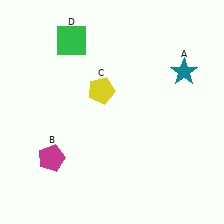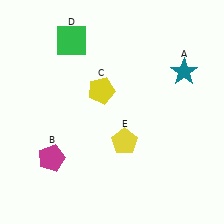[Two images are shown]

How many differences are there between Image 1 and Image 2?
There is 1 difference between the two images.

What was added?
A yellow pentagon (E) was added in Image 2.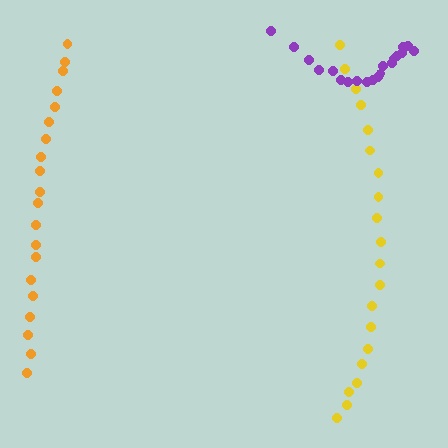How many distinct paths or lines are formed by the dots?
There are 3 distinct paths.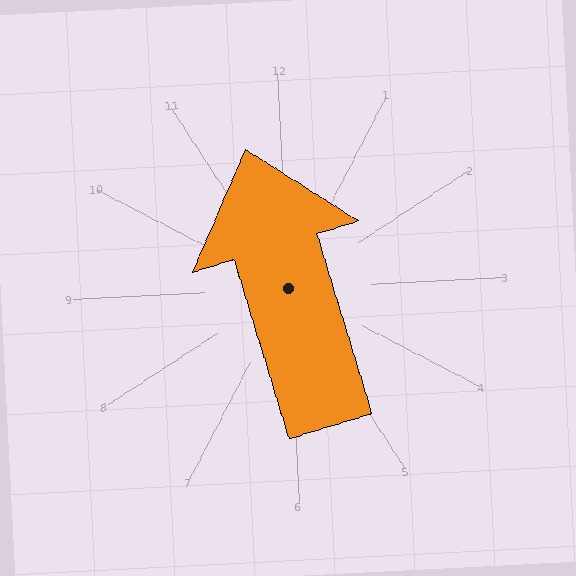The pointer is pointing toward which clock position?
Roughly 12 o'clock.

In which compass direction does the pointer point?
North.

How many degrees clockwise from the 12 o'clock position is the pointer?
Approximately 346 degrees.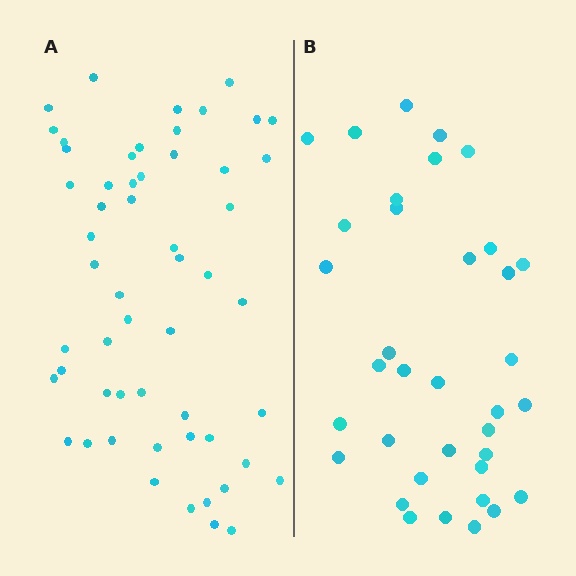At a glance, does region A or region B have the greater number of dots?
Region A (the left region) has more dots.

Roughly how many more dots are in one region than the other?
Region A has approximately 20 more dots than region B.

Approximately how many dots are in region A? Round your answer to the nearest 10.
About 60 dots. (The exact count is 55, which rounds to 60.)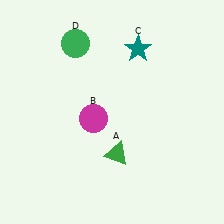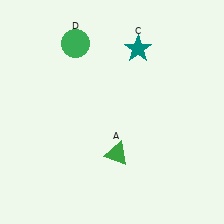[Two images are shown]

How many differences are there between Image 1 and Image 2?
There is 1 difference between the two images.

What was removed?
The magenta circle (B) was removed in Image 2.